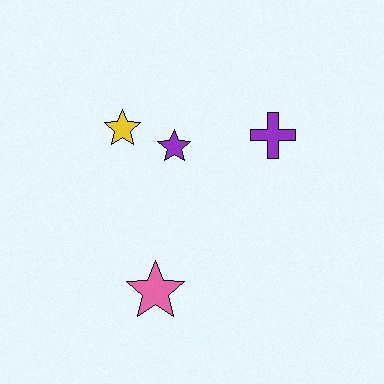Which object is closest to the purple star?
The yellow star is closest to the purple star.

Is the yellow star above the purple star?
Yes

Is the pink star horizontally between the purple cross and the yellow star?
Yes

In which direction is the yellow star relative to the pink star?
The yellow star is above the pink star.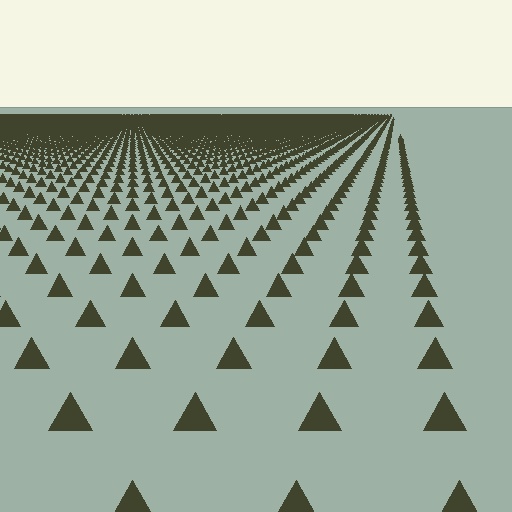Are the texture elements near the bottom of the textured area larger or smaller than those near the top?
Larger. Near the bottom, elements are closer to the viewer and appear at a bigger on-screen size.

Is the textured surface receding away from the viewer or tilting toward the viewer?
The surface is receding away from the viewer. Texture elements get smaller and denser toward the top.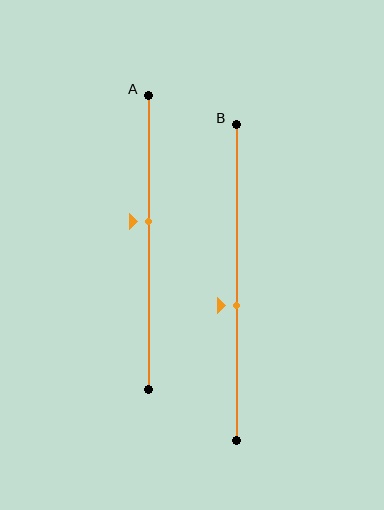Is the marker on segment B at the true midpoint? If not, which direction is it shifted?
No, the marker on segment B is shifted downward by about 7% of the segment length.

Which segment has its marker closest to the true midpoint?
Segment B has its marker closest to the true midpoint.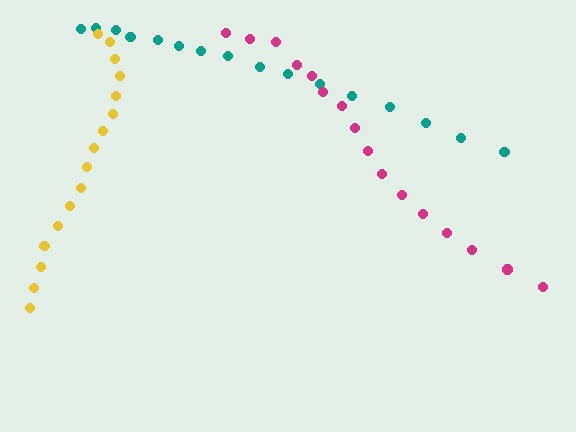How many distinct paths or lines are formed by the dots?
There are 3 distinct paths.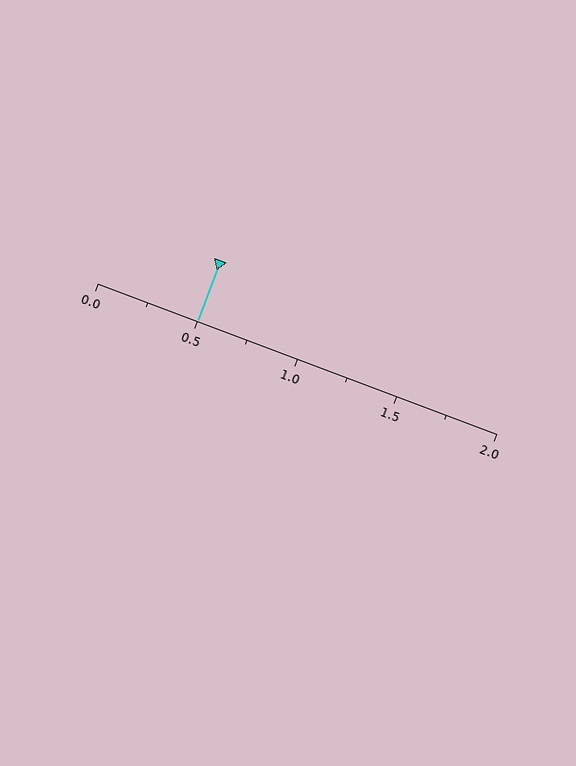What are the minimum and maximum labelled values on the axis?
The axis runs from 0.0 to 2.0.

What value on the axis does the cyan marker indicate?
The marker indicates approximately 0.5.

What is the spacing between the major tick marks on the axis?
The major ticks are spaced 0.5 apart.